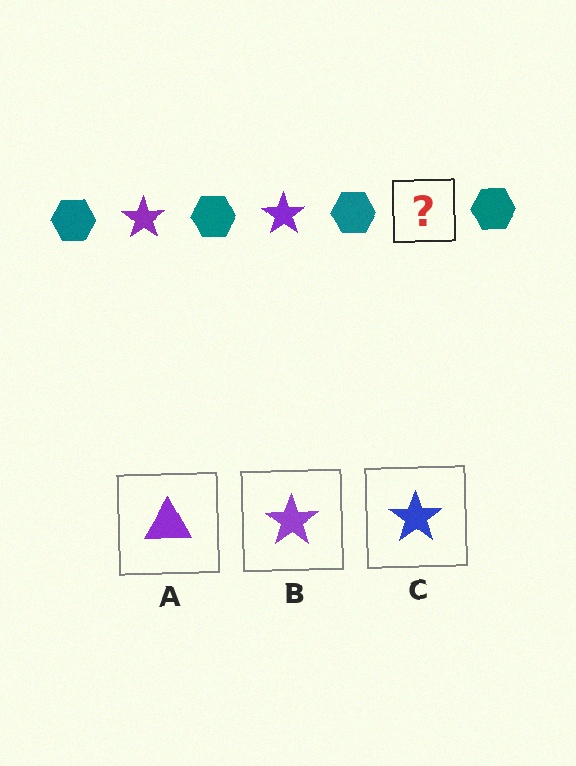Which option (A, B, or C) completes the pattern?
B.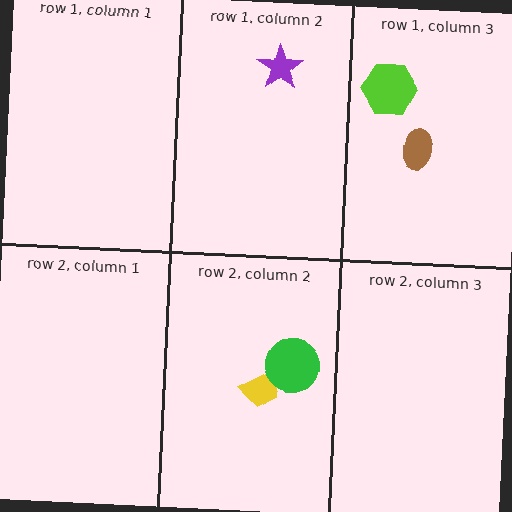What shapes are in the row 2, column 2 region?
The yellow trapezoid, the green circle.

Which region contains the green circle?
The row 2, column 2 region.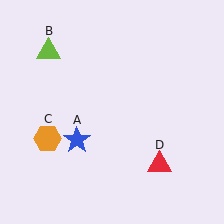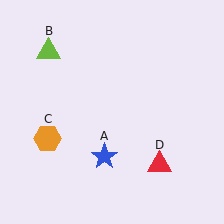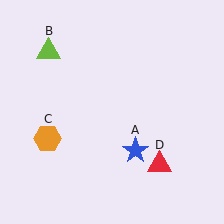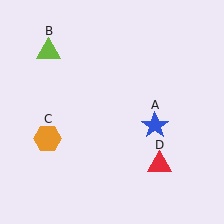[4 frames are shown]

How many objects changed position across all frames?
1 object changed position: blue star (object A).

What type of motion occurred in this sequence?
The blue star (object A) rotated counterclockwise around the center of the scene.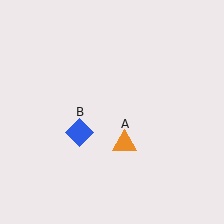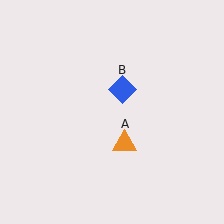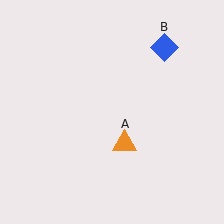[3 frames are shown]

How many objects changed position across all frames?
1 object changed position: blue diamond (object B).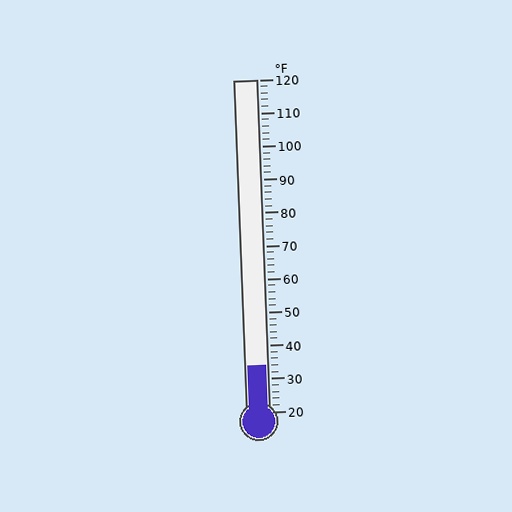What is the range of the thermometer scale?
The thermometer scale ranges from 20°F to 120°F.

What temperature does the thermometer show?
The thermometer shows approximately 34°F.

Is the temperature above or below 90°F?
The temperature is below 90°F.